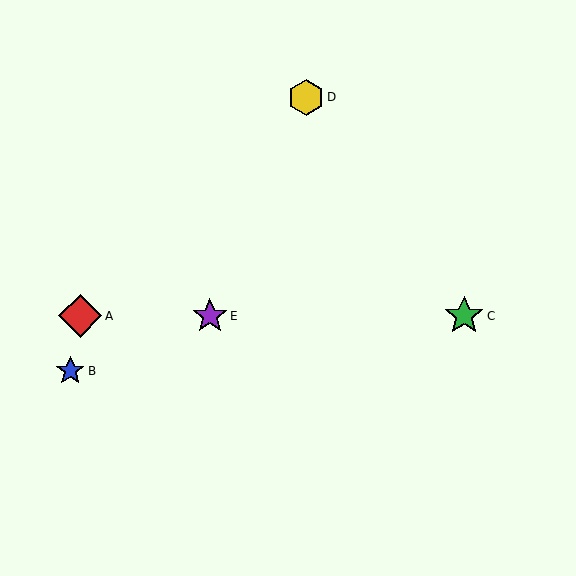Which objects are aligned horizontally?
Objects A, C, E are aligned horizontally.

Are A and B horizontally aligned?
No, A is at y≈316 and B is at y≈371.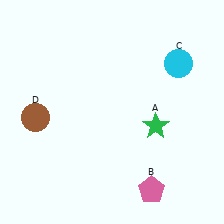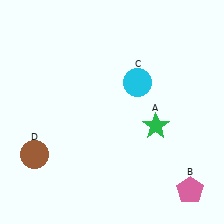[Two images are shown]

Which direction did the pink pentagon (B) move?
The pink pentagon (B) moved right.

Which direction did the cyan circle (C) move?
The cyan circle (C) moved left.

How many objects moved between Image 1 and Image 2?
3 objects moved between the two images.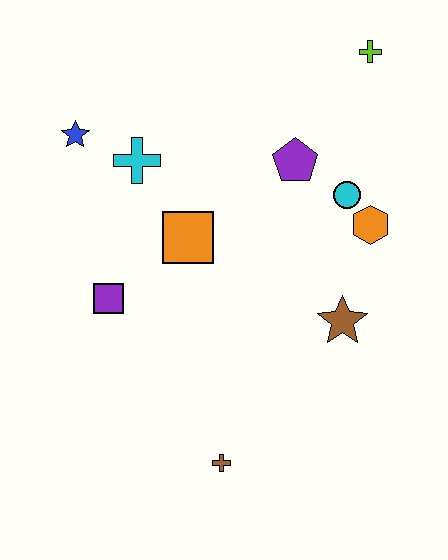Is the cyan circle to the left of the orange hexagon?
Yes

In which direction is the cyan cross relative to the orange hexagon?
The cyan cross is to the left of the orange hexagon.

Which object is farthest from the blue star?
The brown cross is farthest from the blue star.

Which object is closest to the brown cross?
The brown star is closest to the brown cross.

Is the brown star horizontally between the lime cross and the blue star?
Yes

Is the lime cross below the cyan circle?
No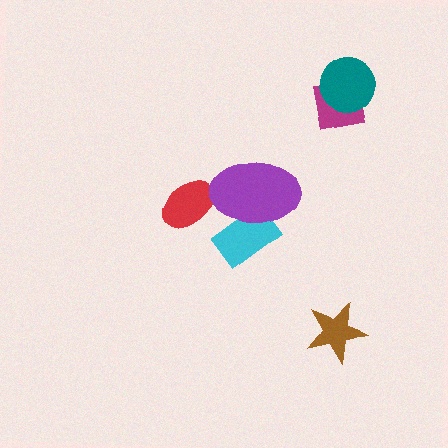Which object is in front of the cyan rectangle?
The purple ellipse is in front of the cyan rectangle.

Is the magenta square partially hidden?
Yes, it is partially covered by another shape.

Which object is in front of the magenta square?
The teal circle is in front of the magenta square.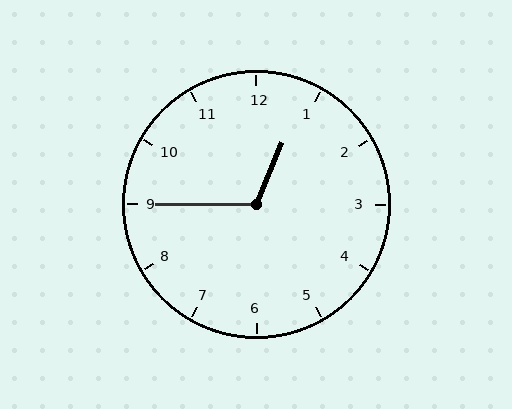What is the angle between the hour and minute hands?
Approximately 112 degrees.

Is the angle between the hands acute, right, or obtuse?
It is obtuse.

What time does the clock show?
12:45.